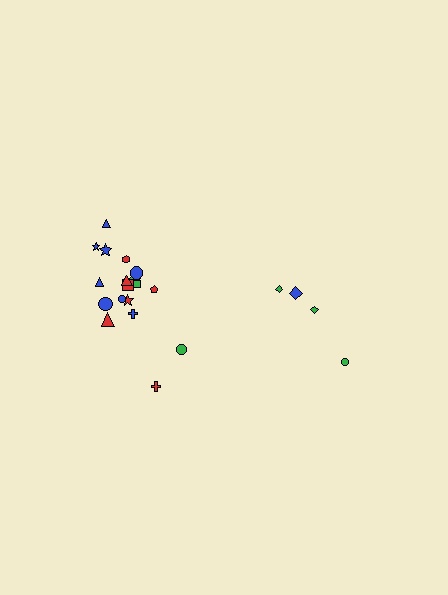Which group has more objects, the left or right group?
The left group.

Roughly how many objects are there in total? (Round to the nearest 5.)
Roughly 20 objects in total.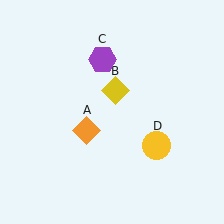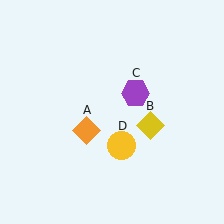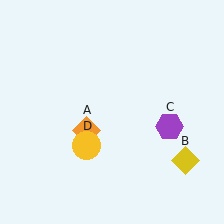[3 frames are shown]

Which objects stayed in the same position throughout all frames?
Orange diamond (object A) remained stationary.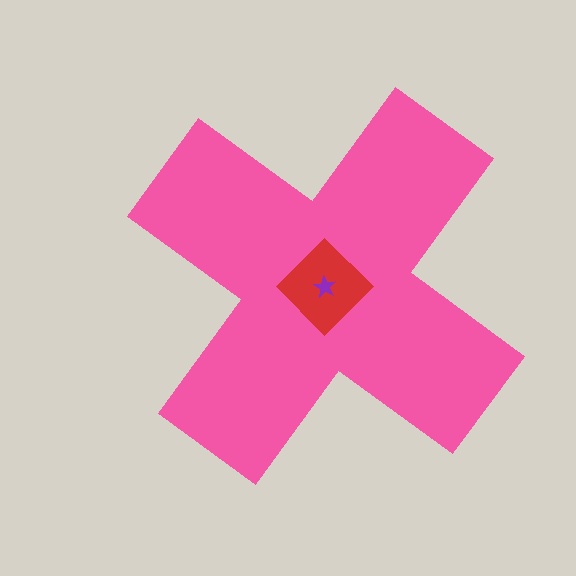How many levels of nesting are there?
3.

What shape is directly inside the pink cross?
The red diamond.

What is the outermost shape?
The pink cross.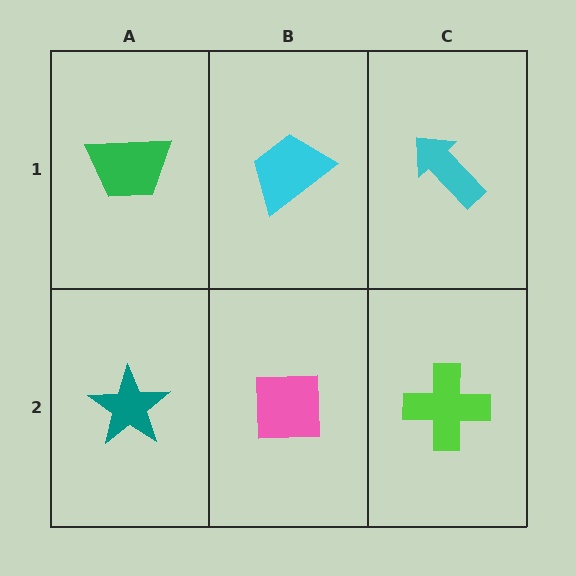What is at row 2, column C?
A lime cross.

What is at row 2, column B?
A pink square.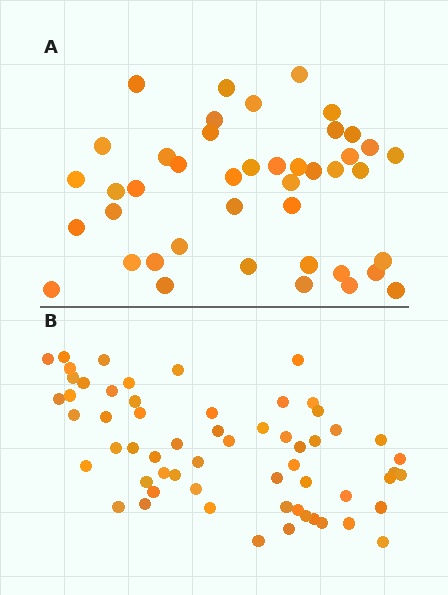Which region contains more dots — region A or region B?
Region B (the bottom region) has more dots.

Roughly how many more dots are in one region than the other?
Region B has approximately 15 more dots than region A.